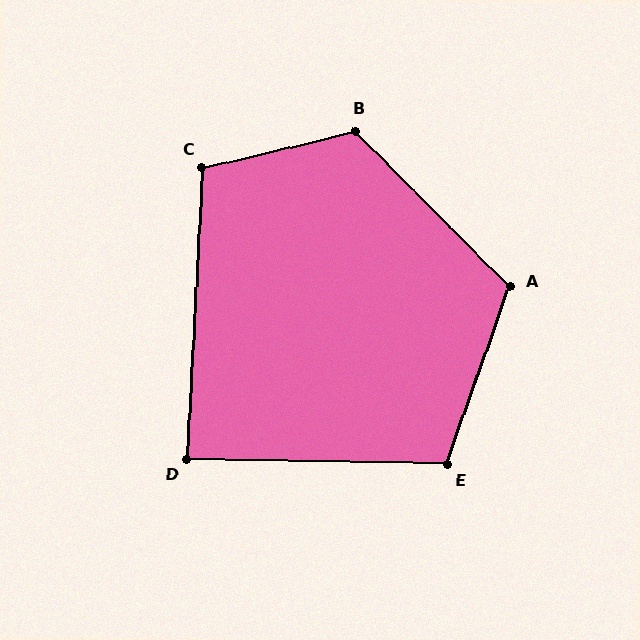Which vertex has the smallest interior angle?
D, at approximately 88 degrees.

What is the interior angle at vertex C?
Approximately 107 degrees (obtuse).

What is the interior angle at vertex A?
Approximately 116 degrees (obtuse).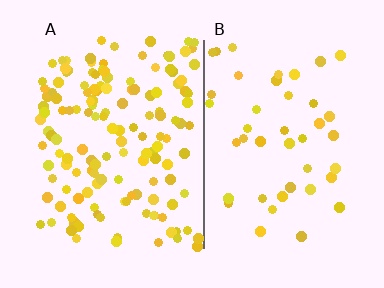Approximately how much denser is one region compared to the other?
Approximately 3.3× — region A over region B.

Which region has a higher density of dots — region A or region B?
A (the left).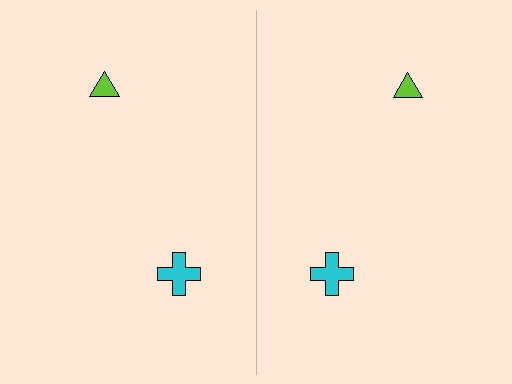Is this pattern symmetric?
Yes, this pattern has bilateral (reflection) symmetry.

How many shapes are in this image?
There are 4 shapes in this image.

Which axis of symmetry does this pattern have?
The pattern has a vertical axis of symmetry running through the center of the image.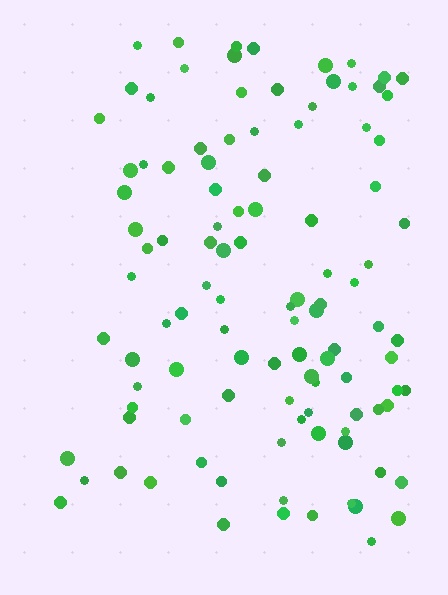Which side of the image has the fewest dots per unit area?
The left.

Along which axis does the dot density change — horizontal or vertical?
Horizontal.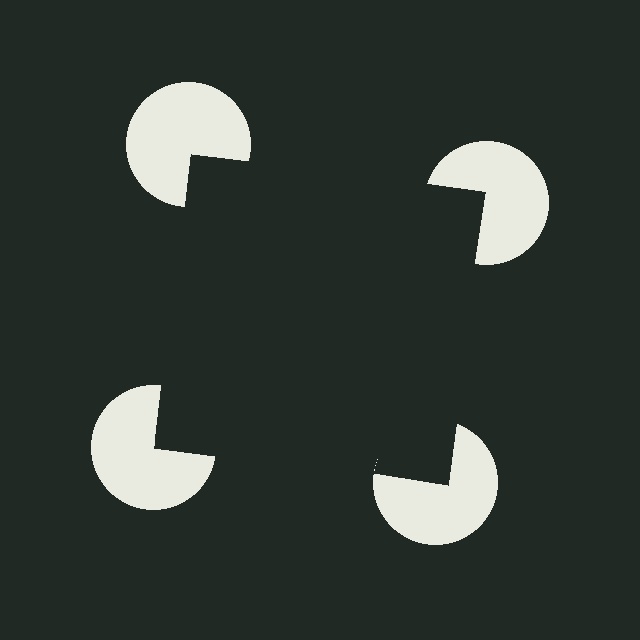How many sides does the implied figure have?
4 sides.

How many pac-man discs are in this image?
There are 4 — one at each vertex of the illusory square.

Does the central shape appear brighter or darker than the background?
It typically appears slightly darker than the background, even though no actual brightness change is drawn.